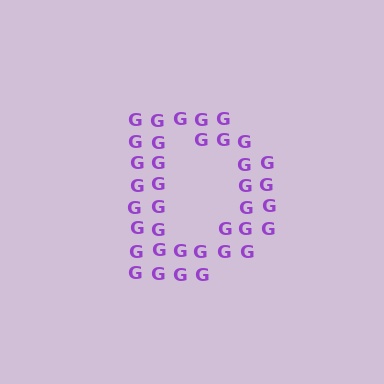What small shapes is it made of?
It is made of small letter G's.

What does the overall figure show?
The overall figure shows the letter D.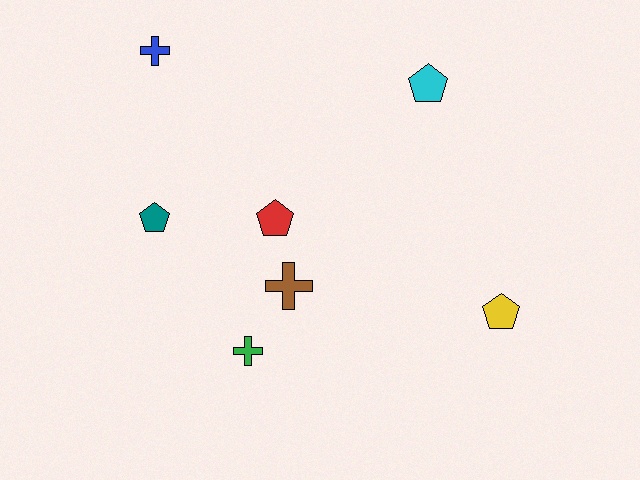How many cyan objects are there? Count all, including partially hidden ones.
There is 1 cyan object.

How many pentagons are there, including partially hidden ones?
There are 4 pentagons.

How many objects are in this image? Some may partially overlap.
There are 7 objects.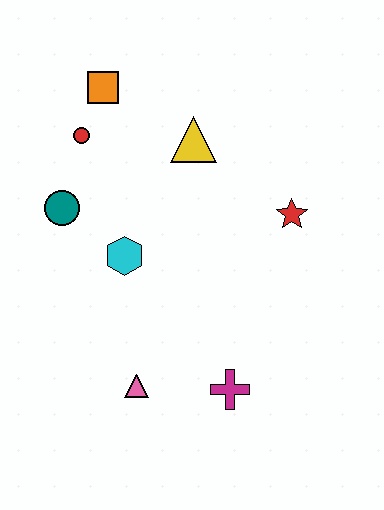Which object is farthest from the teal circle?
The magenta cross is farthest from the teal circle.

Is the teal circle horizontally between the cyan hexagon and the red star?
No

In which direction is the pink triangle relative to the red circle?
The pink triangle is below the red circle.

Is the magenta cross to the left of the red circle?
No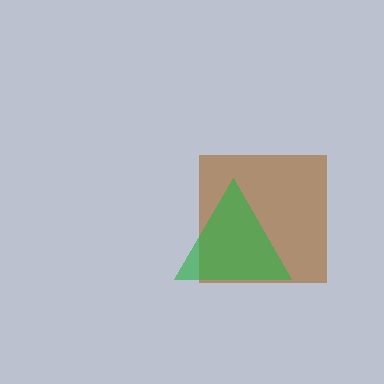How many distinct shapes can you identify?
There are 2 distinct shapes: a brown square, a green triangle.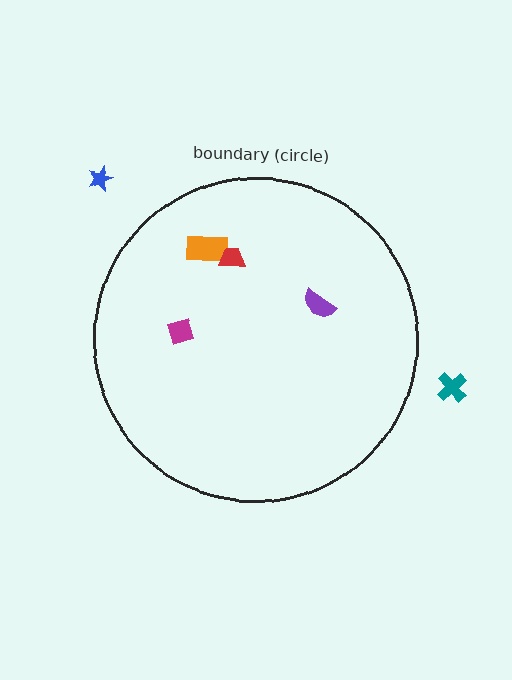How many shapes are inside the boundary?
4 inside, 2 outside.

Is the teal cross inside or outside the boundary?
Outside.